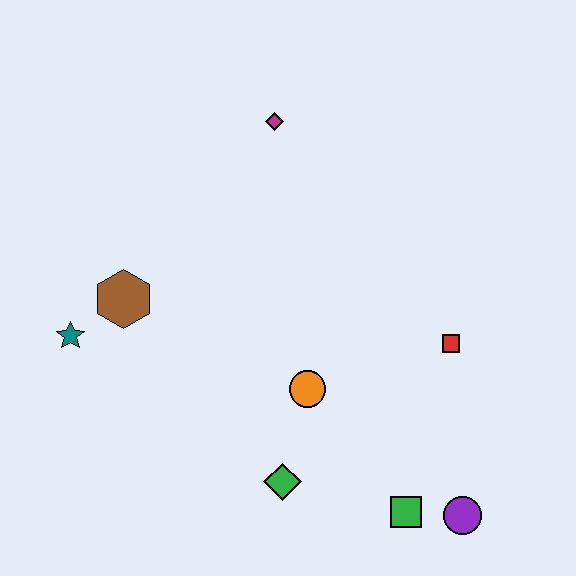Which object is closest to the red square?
The orange circle is closest to the red square.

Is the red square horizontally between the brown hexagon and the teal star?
No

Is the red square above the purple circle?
Yes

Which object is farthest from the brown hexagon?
The purple circle is farthest from the brown hexagon.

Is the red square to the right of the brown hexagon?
Yes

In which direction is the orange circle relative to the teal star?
The orange circle is to the right of the teal star.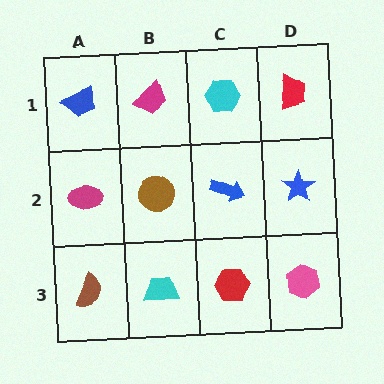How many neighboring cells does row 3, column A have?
2.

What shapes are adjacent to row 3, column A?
A magenta ellipse (row 2, column A), a cyan trapezoid (row 3, column B).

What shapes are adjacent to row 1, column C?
A blue arrow (row 2, column C), a magenta trapezoid (row 1, column B), a red trapezoid (row 1, column D).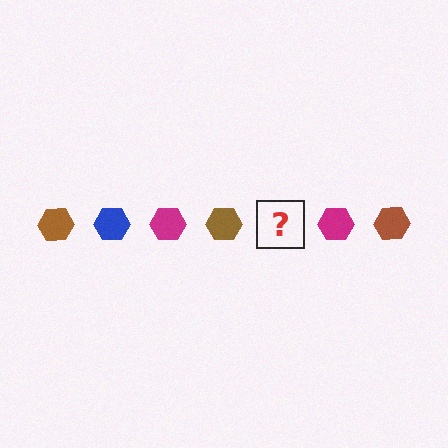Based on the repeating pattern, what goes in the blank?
The blank should be a blue hexagon.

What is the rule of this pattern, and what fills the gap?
The rule is that the pattern cycles through brown, blue, magenta hexagons. The gap should be filled with a blue hexagon.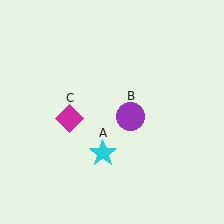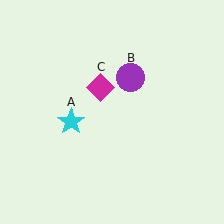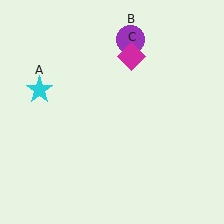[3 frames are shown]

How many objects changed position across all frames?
3 objects changed position: cyan star (object A), purple circle (object B), magenta diamond (object C).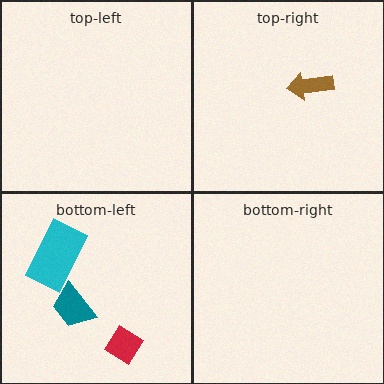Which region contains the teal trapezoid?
The bottom-left region.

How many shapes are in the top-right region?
1.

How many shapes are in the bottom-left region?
3.